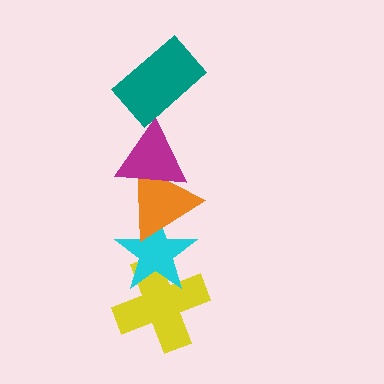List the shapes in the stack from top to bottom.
From top to bottom: the teal rectangle, the magenta triangle, the orange triangle, the cyan star, the yellow cross.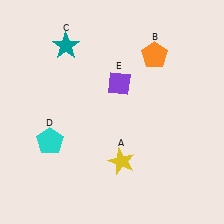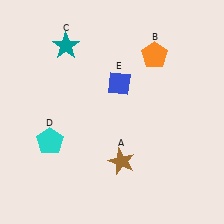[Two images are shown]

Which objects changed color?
A changed from yellow to brown. E changed from purple to blue.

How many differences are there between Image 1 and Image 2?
There are 2 differences between the two images.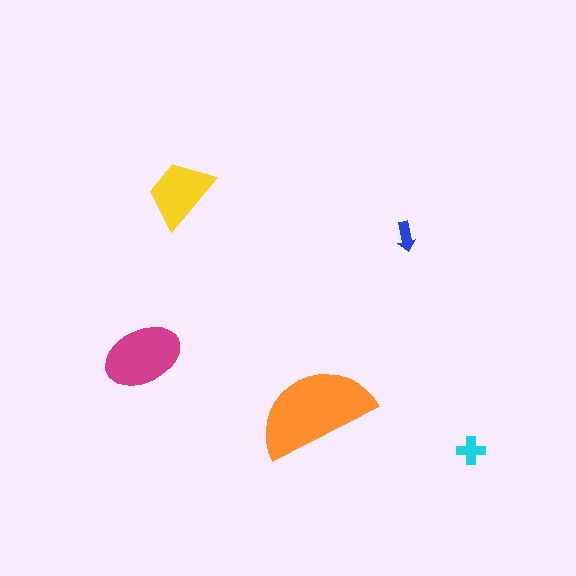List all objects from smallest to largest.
The blue arrow, the cyan cross, the yellow trapezoid, the magenta ellipse, the orange semicircle.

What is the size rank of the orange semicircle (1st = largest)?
1st.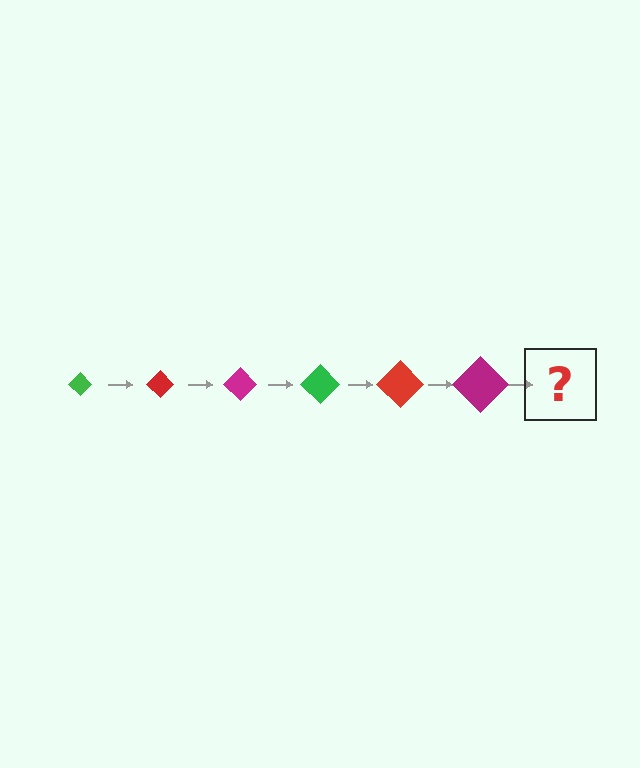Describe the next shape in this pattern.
It should be a green diamond, larger than the previous one.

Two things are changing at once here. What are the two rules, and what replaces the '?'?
The two rules are that the diamond grows larger each step and the color cycles through green, red, and magenta. The '?' should be a green diamond, larger than the previous one.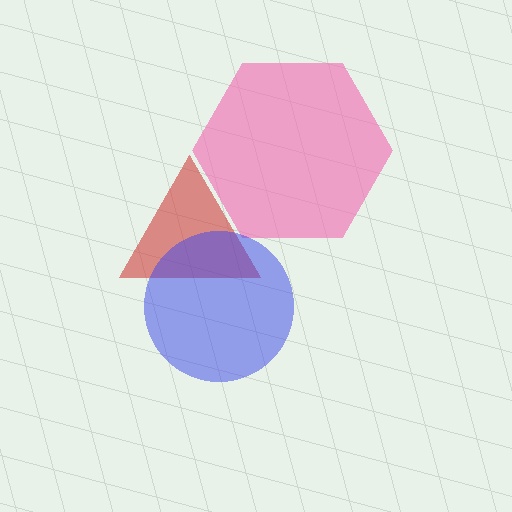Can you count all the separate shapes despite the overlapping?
Yes, there are 3 separate shapes.